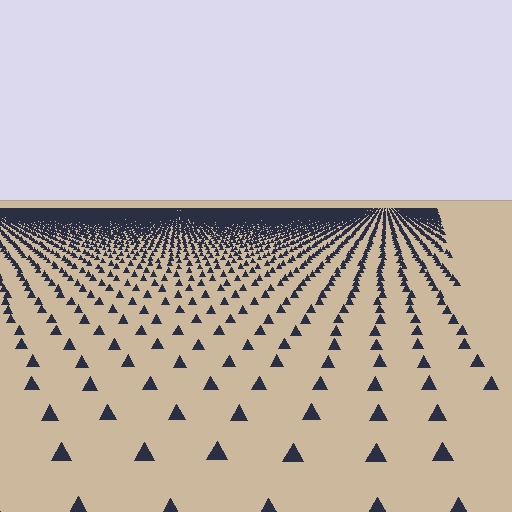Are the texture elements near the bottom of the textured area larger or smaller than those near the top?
Larger. Near the bottom, elements are closer to the viewer and appear at a bigger on-screen size.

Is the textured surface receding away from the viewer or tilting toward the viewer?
The surface is receding away from the viewer. Texture elements get smaller and denser toward the top.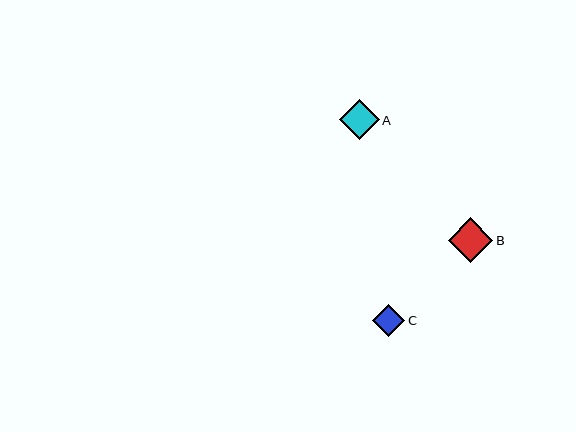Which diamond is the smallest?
Diamond C is the smallest with a size of approximately 32 pixels.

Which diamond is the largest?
Diamond B is the largest with a size of approximately 44 pixels.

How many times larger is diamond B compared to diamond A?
Diamond B is approximately 1.1 times the size of diamond A.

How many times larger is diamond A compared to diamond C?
Diamond A is approximately 1.3 times the size of diamond C.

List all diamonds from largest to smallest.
From largest to smallest: B, A, C.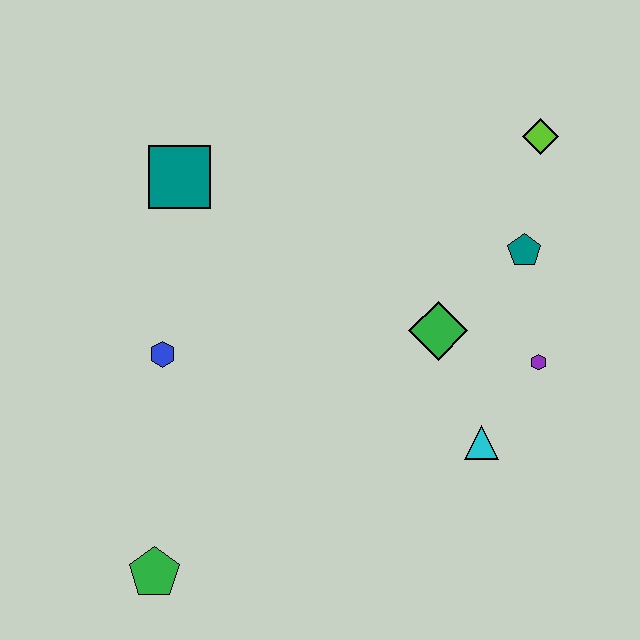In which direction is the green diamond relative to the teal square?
The green diamond is to the right of the teal square.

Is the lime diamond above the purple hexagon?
Yes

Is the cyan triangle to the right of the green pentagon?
Yes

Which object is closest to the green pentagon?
The blue hexagon is closest to the green pentagon.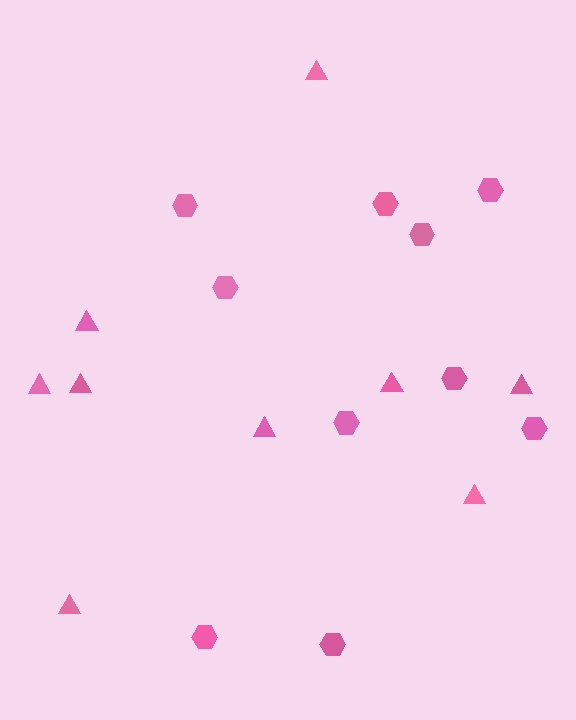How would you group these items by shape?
There are 2 groups: one group of triangles (9) and one group of hexagons (10).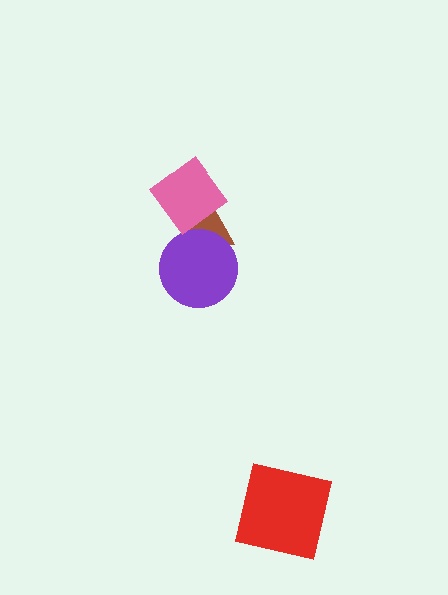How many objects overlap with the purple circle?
1 object overlaps with the purple circle.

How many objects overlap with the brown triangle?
2 objects overlap with the brown triangle.